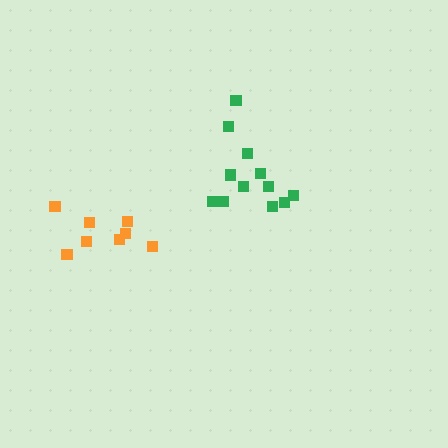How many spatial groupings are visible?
There are 2 spatial groupings.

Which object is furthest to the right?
The green cluster is rightmost.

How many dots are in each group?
Group 1: 8 dots, Group 2: 12 dots (20 total).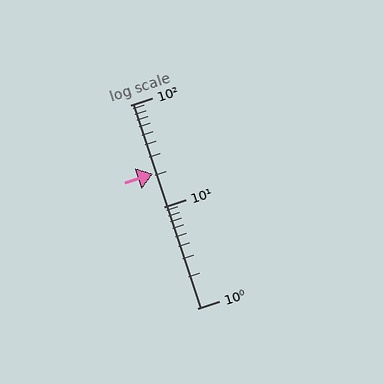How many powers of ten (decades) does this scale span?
The scale spans 2 decades, from 1 to 100.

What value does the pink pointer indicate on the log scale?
The pointer indicates approximately 21.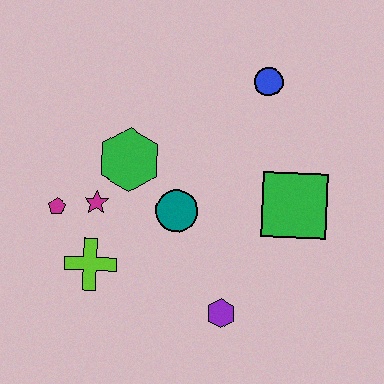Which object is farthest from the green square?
The magenta pentagon is farthest from the green square.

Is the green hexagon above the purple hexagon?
Yes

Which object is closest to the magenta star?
The magenta pentagon is closest to the magenta star.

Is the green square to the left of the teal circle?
No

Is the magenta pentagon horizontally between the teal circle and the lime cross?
No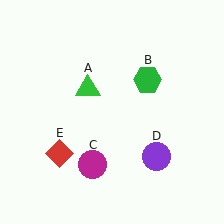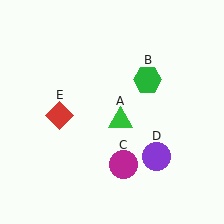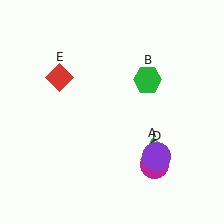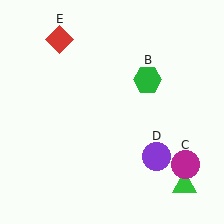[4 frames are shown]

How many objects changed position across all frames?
3 objects changed position: green triangle (object A), magenta circle (object C), red diamond (object E).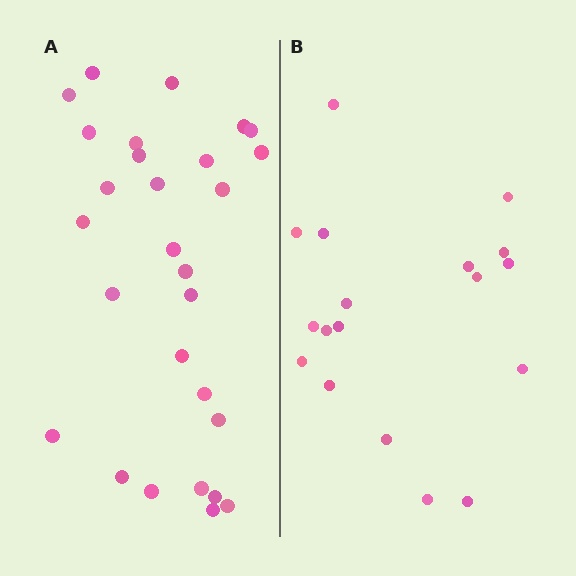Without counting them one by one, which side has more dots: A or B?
Region A (the left region) has more dots.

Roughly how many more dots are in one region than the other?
Region A has roughly 10 or so more dots than region B.